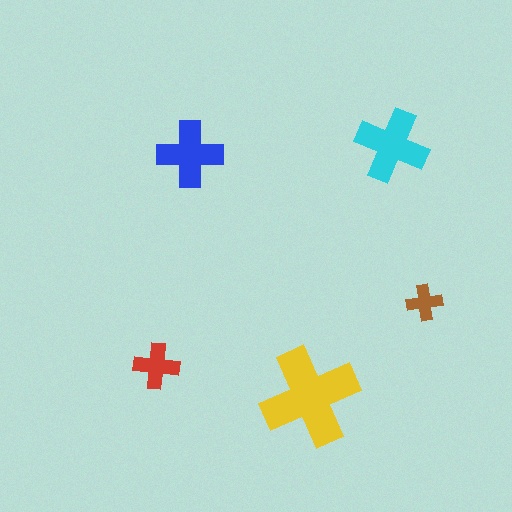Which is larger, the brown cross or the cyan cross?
The cyan one.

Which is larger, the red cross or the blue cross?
The blue one.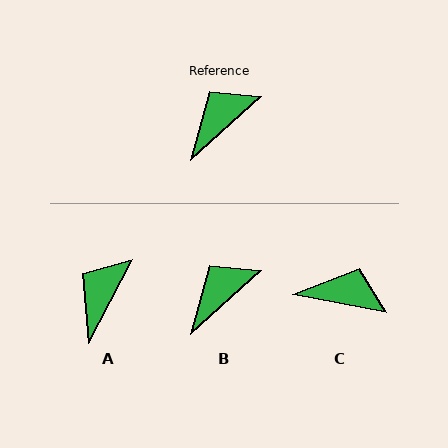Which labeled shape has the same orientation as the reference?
B.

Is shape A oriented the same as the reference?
No, it is off by about 21 degrees.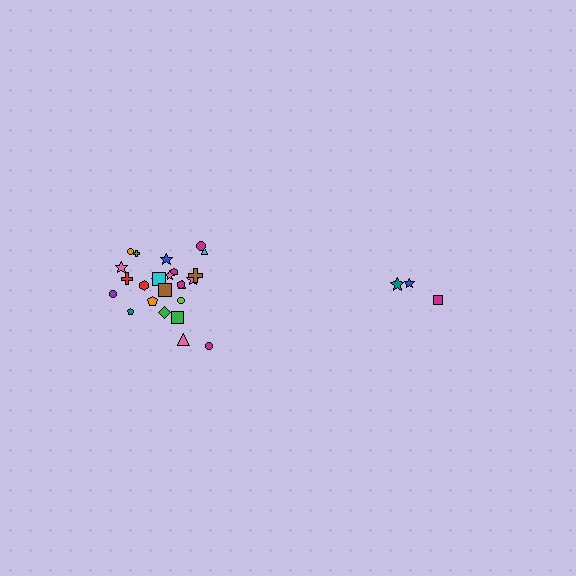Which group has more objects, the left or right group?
The left group.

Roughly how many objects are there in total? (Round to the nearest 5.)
Roughly 30 objects in total.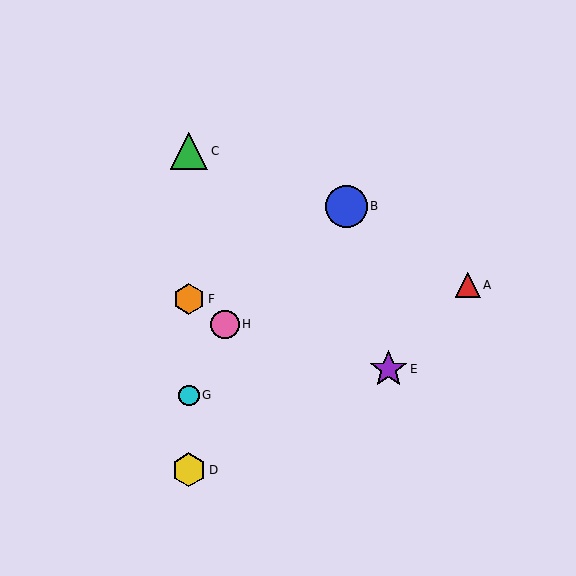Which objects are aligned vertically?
Objects C, D, F, G are aligned vertically.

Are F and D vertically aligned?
Yes, both are at x≈189.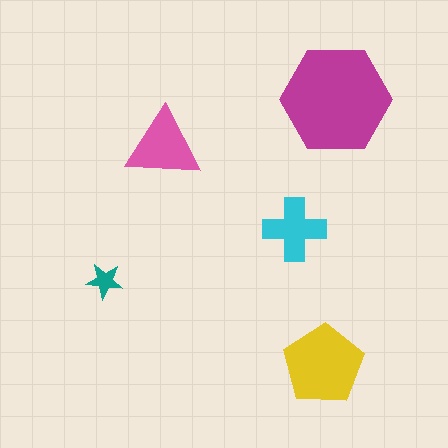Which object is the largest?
The magenta hexagon.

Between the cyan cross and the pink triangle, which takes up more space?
The pink triangle.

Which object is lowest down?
The yellow pentagon is bottommost.